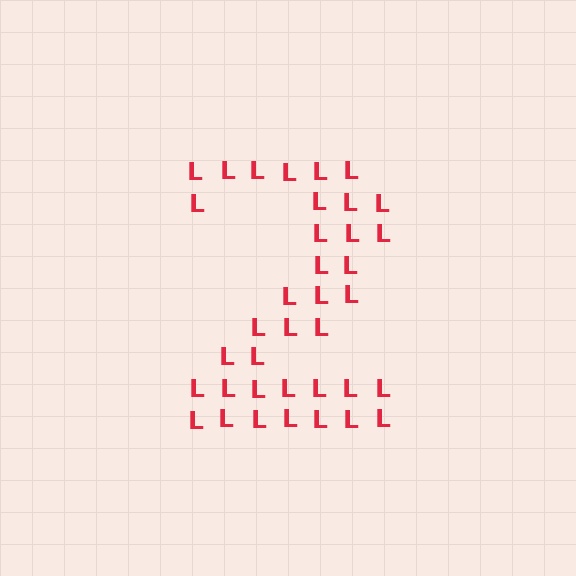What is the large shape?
The large shape is the digit 2.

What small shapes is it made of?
It is made of small letter L's.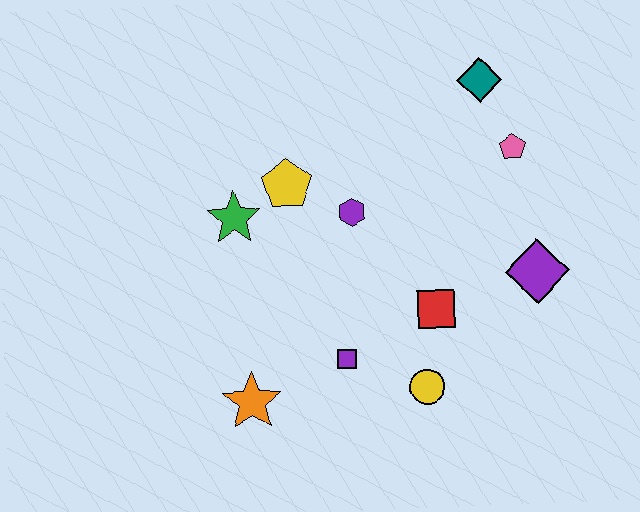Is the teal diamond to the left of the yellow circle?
No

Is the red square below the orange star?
No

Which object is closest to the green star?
The yellow pentagon is closest to the green star.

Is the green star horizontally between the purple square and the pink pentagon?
No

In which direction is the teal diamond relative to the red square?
The teal diamond is above the red square.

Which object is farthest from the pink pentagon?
The orange star is farthest from the pink pentagon.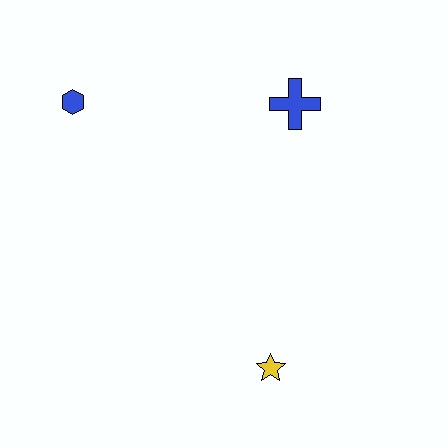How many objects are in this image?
There are 3 objects.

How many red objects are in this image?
There are no red objects.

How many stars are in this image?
There is 1 star.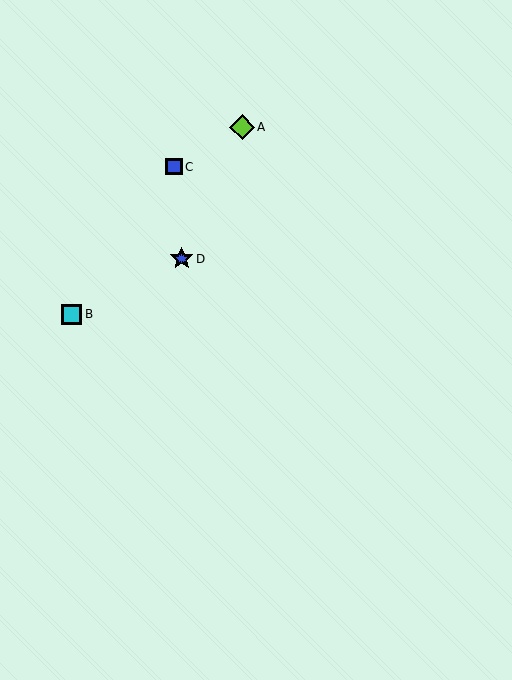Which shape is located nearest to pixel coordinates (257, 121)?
The lime diamond (labeled A) at (242, 127) is nearest to that location.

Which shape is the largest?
The lime diamond (labeled A) is the largest.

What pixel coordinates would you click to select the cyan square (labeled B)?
Click at (72, 314) to select the cyan square B.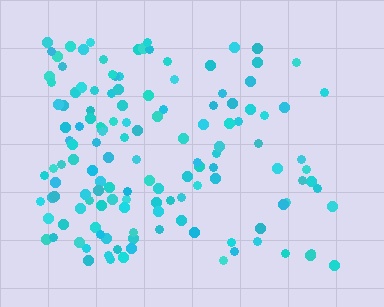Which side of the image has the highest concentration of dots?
The left.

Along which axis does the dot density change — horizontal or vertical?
Horizontal.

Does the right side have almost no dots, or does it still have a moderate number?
Still a moderate number, just noticeably fewer than the left.